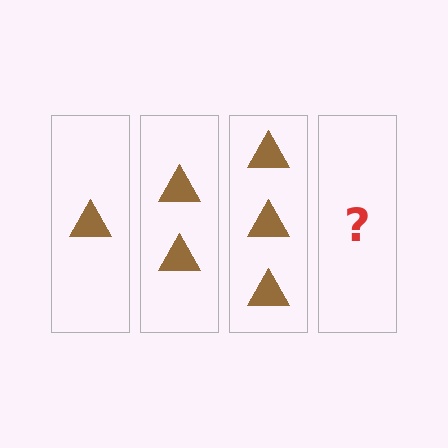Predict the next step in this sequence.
The next step is 4 triangles.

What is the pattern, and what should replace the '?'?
The pattern is that each step adds one more triangle. The '?' should be 4 triangles.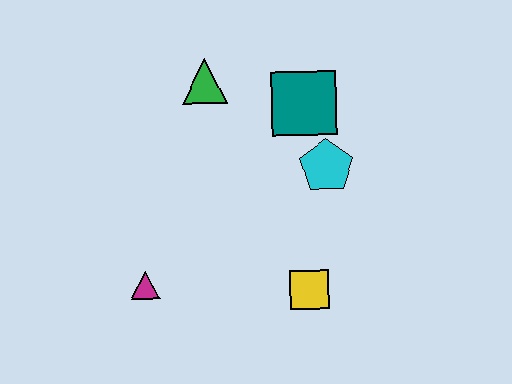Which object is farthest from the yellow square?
The green triangle is farthest from the yellow square.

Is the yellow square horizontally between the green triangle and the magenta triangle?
No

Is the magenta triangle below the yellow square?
No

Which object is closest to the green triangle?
The teal square is closest to the green triangle.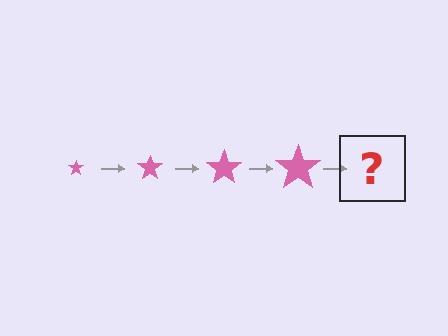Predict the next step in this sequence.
The next step is a pink star, larger than the previous one.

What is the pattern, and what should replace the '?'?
The pattern is that the star gets progressively larger each step. The '?' should be a pink star, larger than the previous one.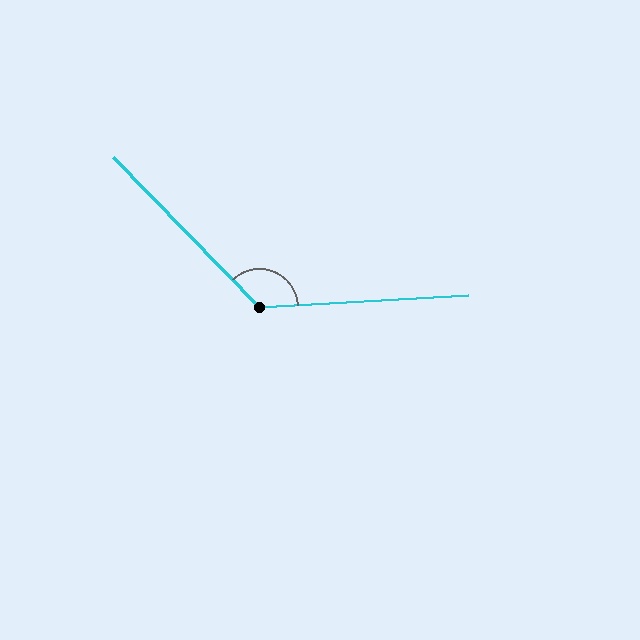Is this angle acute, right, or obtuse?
It is obtuse.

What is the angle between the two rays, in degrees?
Approximately 131 degrees.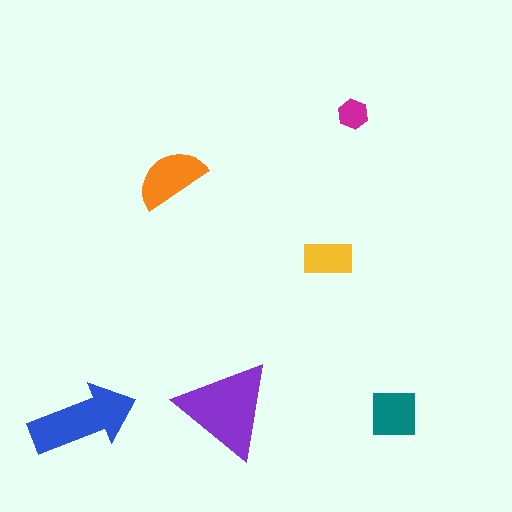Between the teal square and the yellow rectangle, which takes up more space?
The teal square.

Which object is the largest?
The purple triangle.